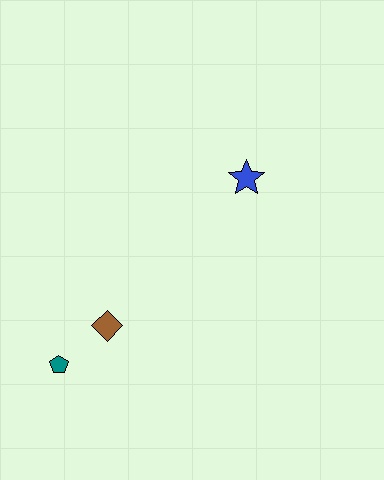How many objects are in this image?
There are 3 objects.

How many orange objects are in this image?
There are no orange objects.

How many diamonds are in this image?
There is 1 diamond.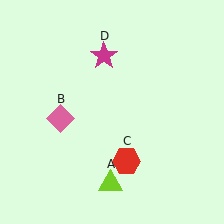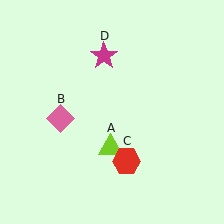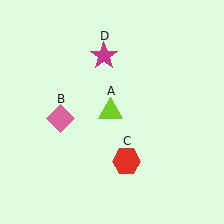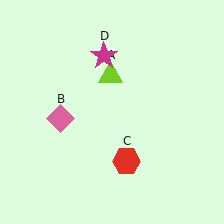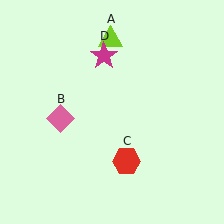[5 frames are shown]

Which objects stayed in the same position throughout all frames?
Pink diamond (object B) and red hexagon (object C) and magenta star (object D) remained stationary.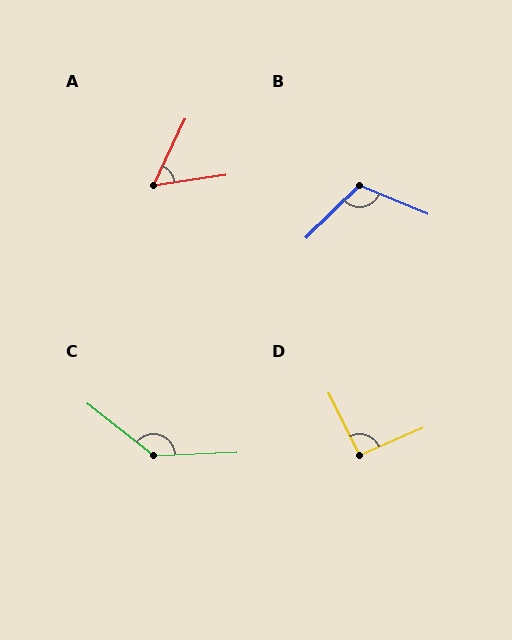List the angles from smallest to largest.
A (56°), D (92°), B (113°), C (139°).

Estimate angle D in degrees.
Approximately 92 degrees.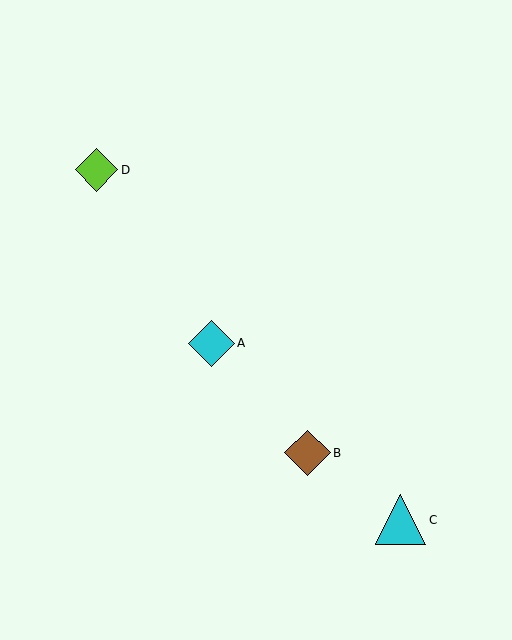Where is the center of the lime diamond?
The center of the lime diamond is at (97, 170).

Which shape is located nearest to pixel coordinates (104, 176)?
The lime diamond (labeled D) at (97, 170) is nearest to that location.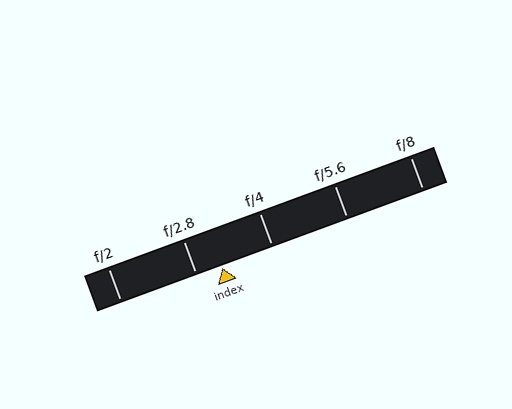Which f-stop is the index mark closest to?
The index mark is closest to f/2.8.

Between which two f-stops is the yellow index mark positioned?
The index mark is between f/2.8 and f/4.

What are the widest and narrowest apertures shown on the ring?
The widest aperture shown is f/2 and the narrowest is f/8.